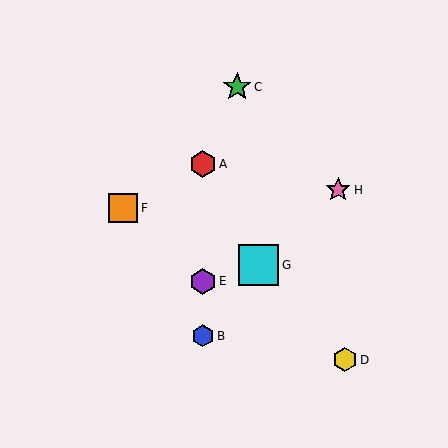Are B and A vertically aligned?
Yes, both are at x≈203.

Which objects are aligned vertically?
Objects A, B, E are aligned vertically.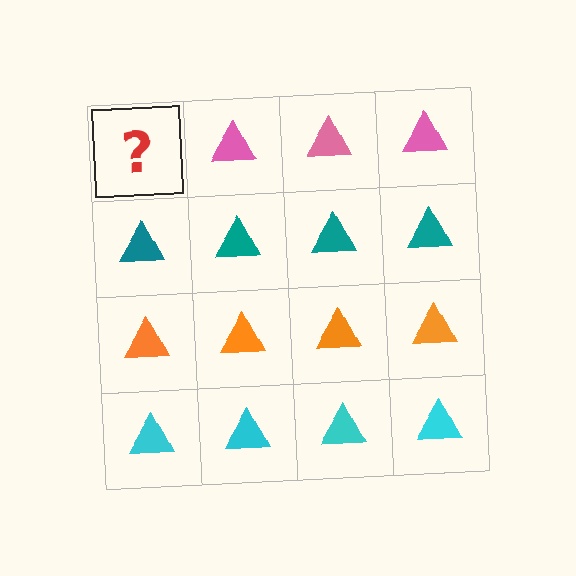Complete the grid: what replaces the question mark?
The question mark should be replaced with a pink triangle.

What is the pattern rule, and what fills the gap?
The rule is that each row has a consistent color. The gap should be filled with a pink triangle.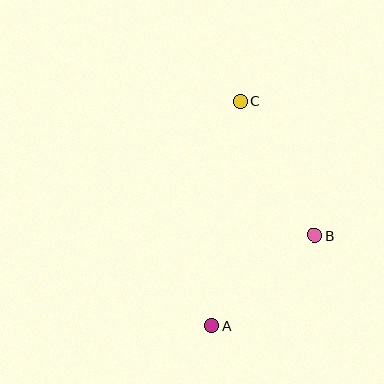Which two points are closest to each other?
Points A and B are closest to each other.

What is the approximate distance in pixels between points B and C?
The distance between B and C is approximately 153 pixels.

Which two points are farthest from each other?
Points A and C are farthest from each other.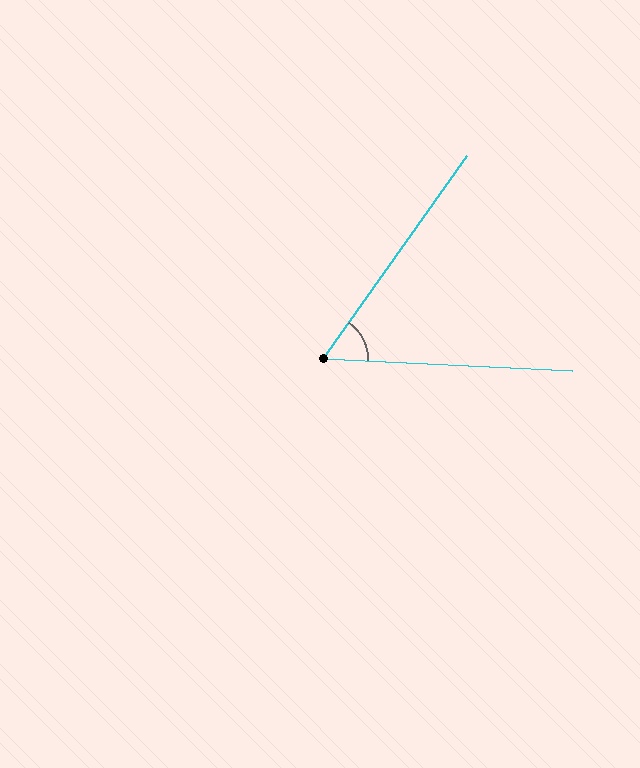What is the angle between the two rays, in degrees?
Approximately 57 degrees.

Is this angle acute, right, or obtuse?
It is acute.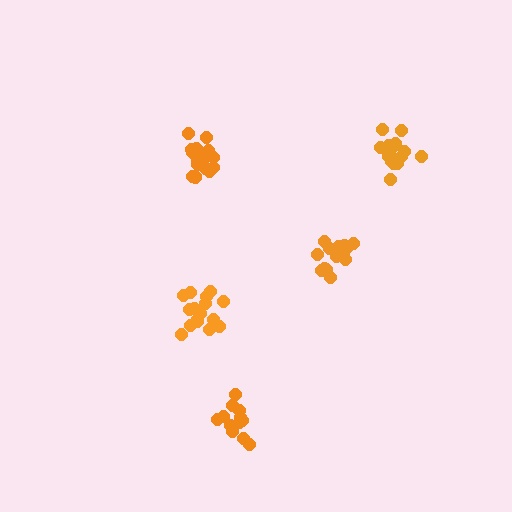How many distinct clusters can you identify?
There are 5 distinct clusters.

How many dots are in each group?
Group 1: 14 dots, Group 2: 16 dots, Group 3: 12 dots, Group 4: 17 dots, Group 5: 16 dots (75 total).